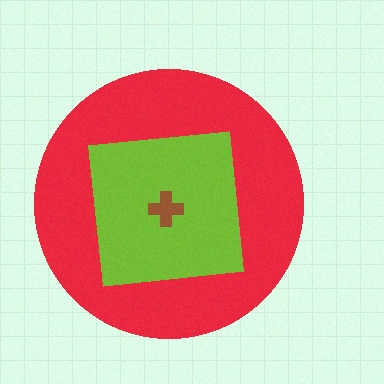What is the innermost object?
The brown cross.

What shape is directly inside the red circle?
The lime square.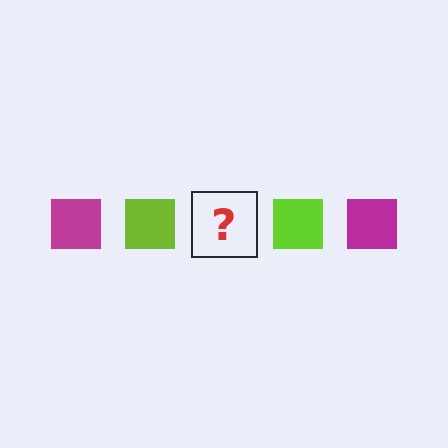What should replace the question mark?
The question mark should be replaced with a magenta square.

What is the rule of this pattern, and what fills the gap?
The rule is that the pattern cycles through magenta, lime squares. The gap should be filled with a magenta square.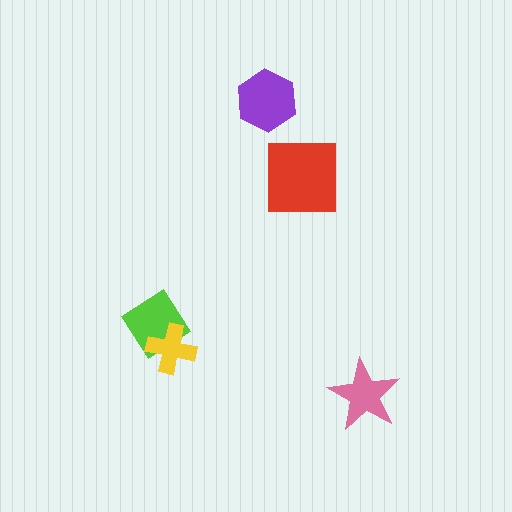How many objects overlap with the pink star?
0 objects overlap with the pink star.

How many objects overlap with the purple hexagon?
0 objects overlap with the purple hexagon.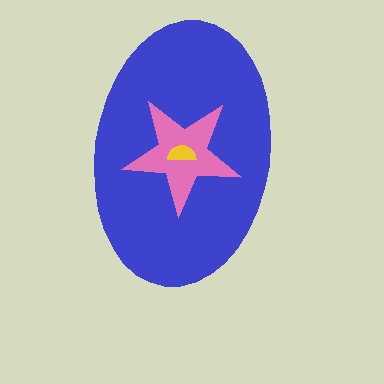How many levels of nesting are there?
3.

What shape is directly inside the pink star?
The yellow semicircle.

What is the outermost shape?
The blue ellipse.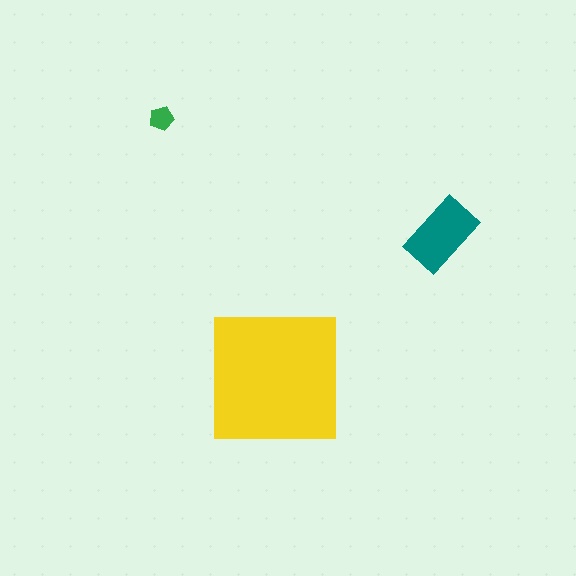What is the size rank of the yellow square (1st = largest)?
1st.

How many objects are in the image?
There are 3 objects in the image.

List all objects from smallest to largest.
The green pentagon, the teal rectangle, the yellow square.